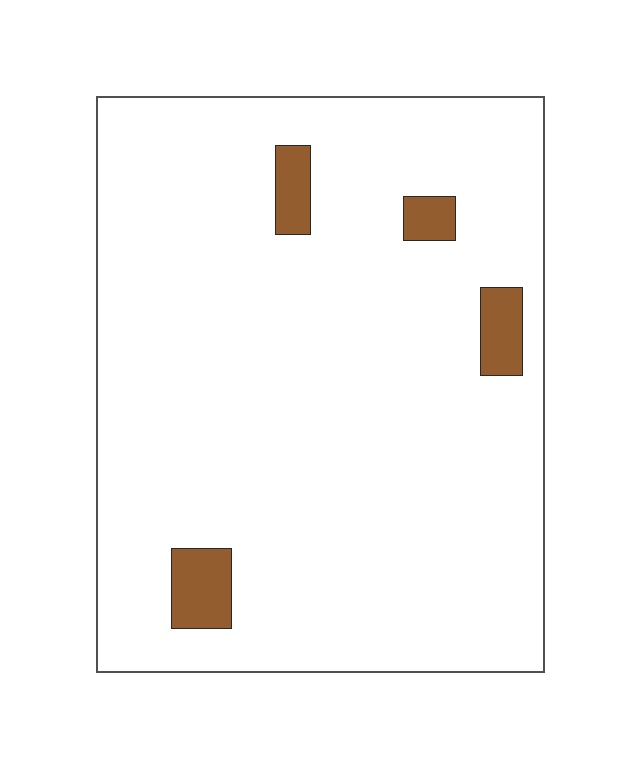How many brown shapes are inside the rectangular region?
4.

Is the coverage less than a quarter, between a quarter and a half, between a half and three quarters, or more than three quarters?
Less than a quarter.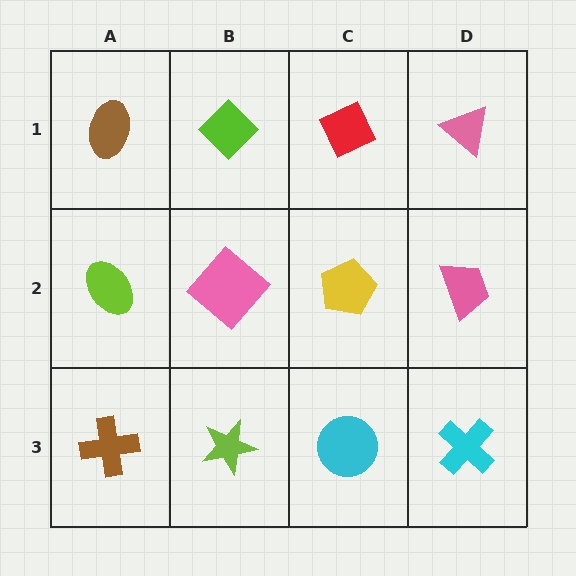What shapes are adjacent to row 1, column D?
A pink trapezoid (row 2, column D), a red diamond (row 1, column C).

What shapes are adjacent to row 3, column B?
A pink diamond (row 2, column B), a brown cross (row 3, column A), a cyan circle (row 3, column C).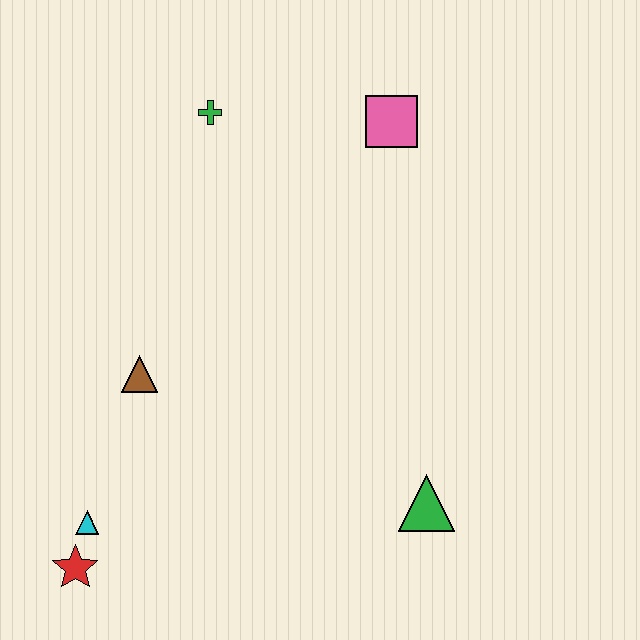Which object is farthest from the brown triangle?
The pink square is farthest from the brown triangle.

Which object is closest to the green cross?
The pink square is closest to the green cross.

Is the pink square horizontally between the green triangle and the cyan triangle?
Yes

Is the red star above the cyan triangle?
No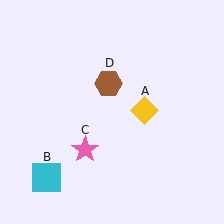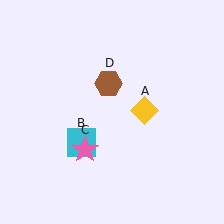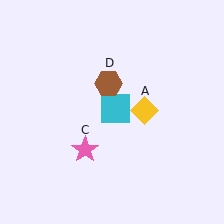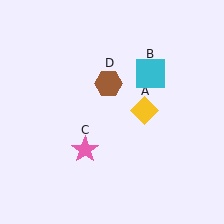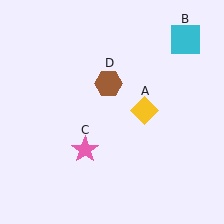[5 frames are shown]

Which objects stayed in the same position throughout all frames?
Yellow diamond (object A) and pink star (object C) and brown hexagon (object D) remained stationary.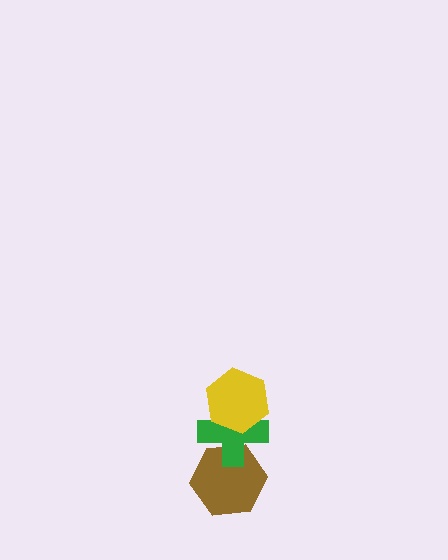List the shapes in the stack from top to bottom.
From top to bottom: the yellow hexagon, the green cross, the brown hexagon.